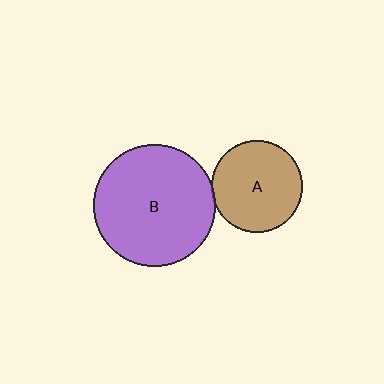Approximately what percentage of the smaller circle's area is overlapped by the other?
Approximately 5%.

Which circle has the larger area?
Circle B (purple).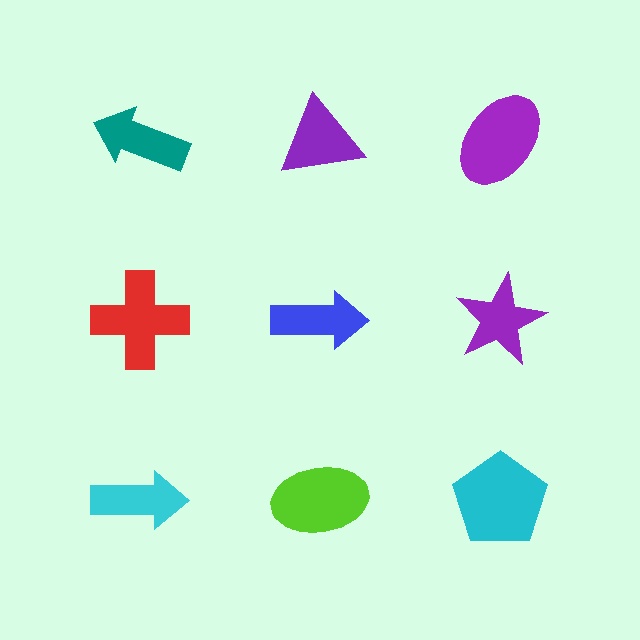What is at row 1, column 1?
A teal arrow.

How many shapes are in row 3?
3 shapes.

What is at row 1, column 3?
A purple ellipse.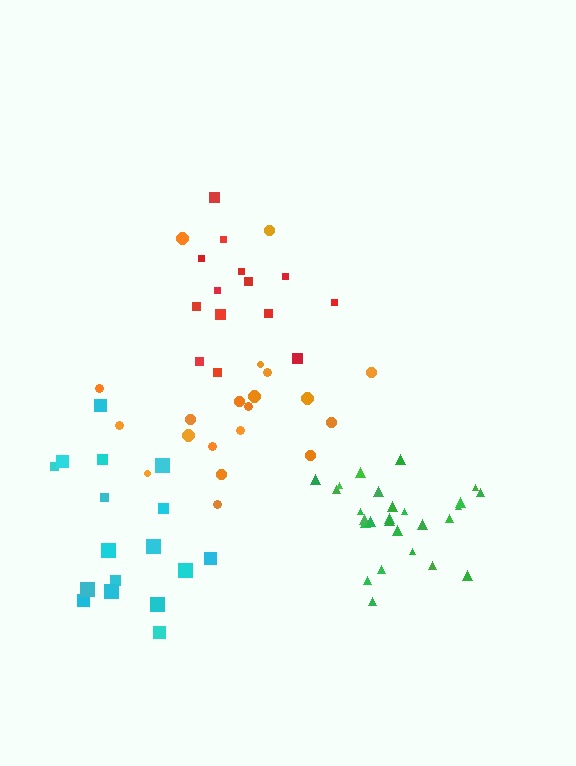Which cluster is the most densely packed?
Green.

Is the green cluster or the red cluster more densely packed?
Green.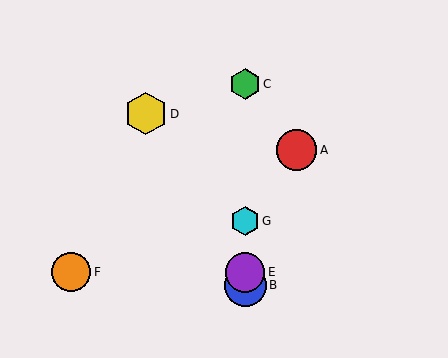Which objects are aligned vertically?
Objects B, C, E, G are aligned vertically.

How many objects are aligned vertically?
4 objects (B, C, E, G) are aligned vertically.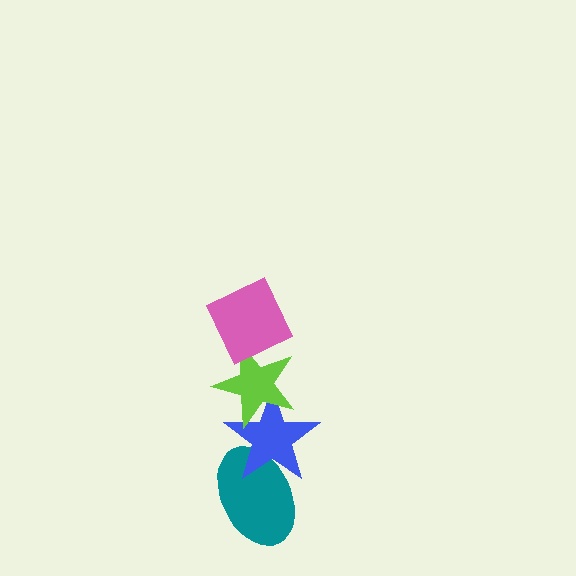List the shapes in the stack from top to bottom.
From top to bottom: the pink diamond, the lime star, the blue star, the teal ellipse.